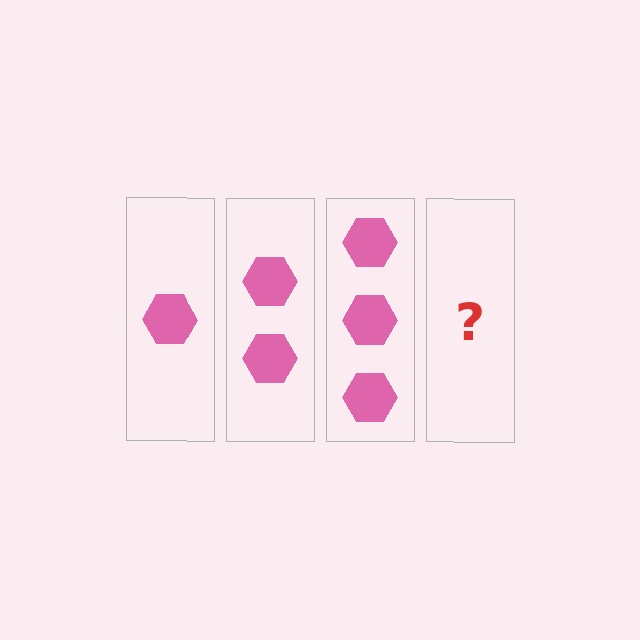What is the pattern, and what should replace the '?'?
The pattern is that each step adds one more hexagon. The '?' should be 4 hexagons.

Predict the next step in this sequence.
The next step is 4 hexagons.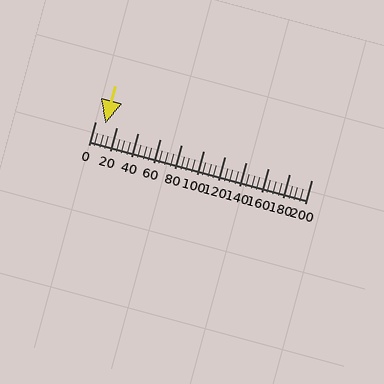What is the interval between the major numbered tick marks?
The major tick marks are spaced 20 units apart.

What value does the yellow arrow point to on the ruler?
The yellow arrow points to approximately 10.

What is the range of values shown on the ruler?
The ruler shows values from 0 to 200.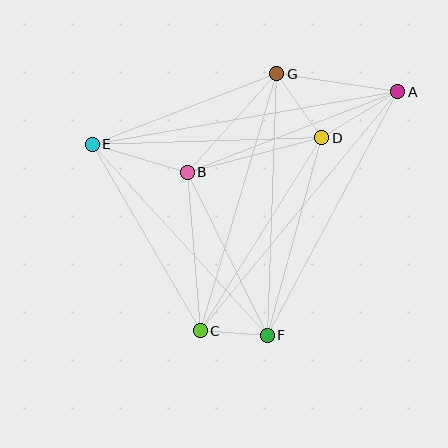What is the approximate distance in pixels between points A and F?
The distance between A and F is approximately 277 pixels.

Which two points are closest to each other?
Points C and F are closest to each other.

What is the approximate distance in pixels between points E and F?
The distance between E and F is approximately 259 pixels.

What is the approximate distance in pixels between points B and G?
The distance between B and G is approximately 133 pixels.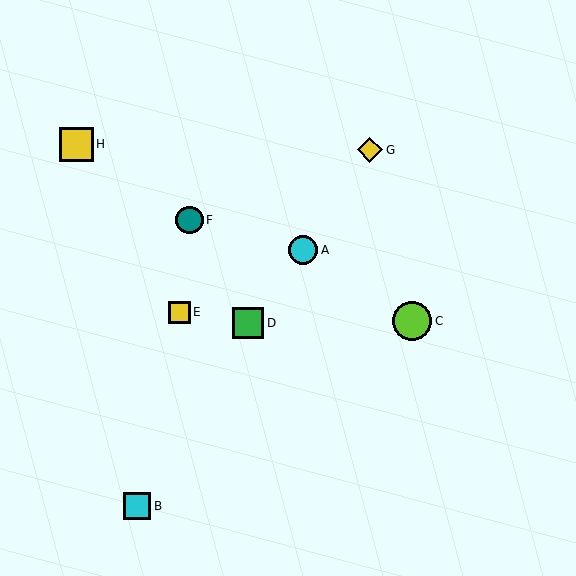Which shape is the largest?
The lime circle (labeled C) is the largest.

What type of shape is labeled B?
Shape B is a cyan square.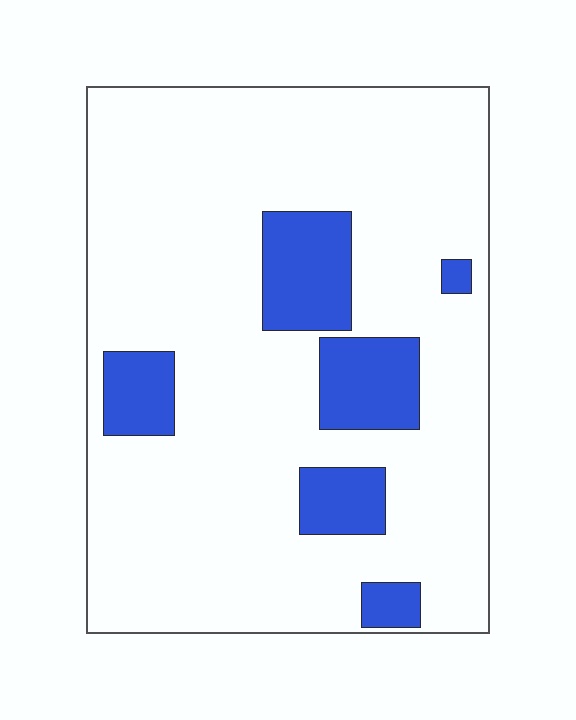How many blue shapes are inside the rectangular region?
6.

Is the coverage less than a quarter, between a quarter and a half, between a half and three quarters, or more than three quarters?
Less than a quarter.